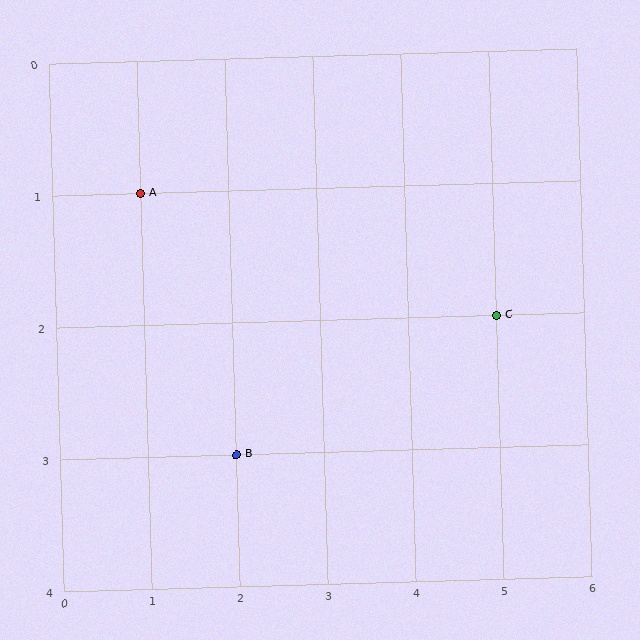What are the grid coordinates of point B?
Point B is at grid coordinates (2, 3).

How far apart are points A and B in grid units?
Points A and B are 1 column and 2 rows apart (about 2.2 grid units diagonally).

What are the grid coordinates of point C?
Point C is at grid coordinates (5, 2).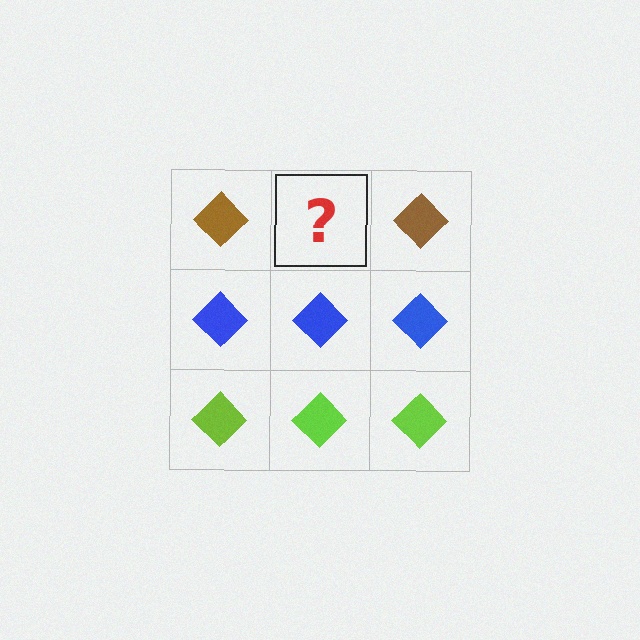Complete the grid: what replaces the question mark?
The question mark should be replaced with a brown diamond.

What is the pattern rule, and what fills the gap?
The rule is that each row has a consistent color. The gap should be filled with a brown diamond.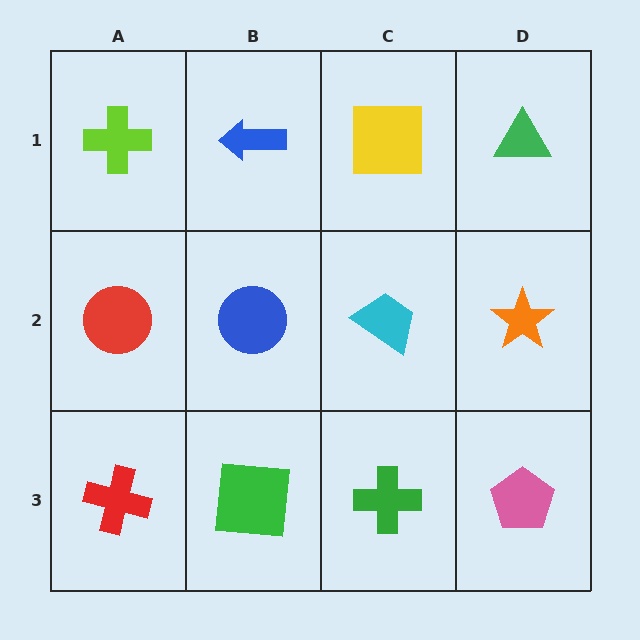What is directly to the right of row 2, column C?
An orange star.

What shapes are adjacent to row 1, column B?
A blue circle (row 2, column B), a lime cross (row 1, column A), a yellow square (row 1, column C).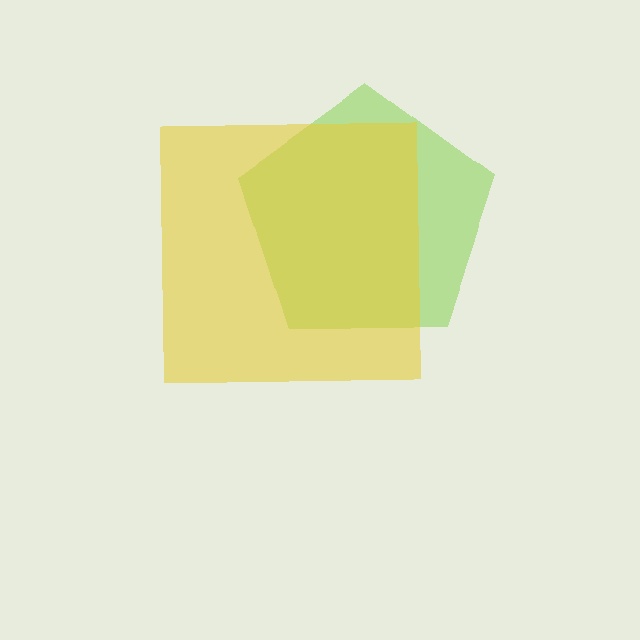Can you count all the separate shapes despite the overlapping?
Yes, there are 2 separate shapes.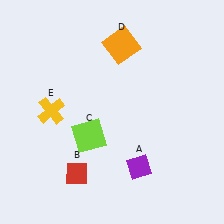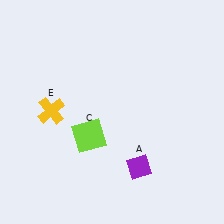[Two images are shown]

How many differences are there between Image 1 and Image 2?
There are 2 differences between the two images.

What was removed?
The orange square (D), the red diamond (B) were removed in Image 2.